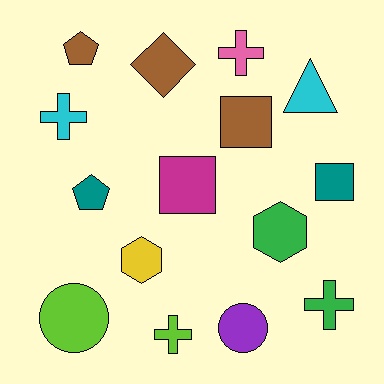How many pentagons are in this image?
There are 2 pentagons.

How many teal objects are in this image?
There are 2 teal objects.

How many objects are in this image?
There are 15 objects.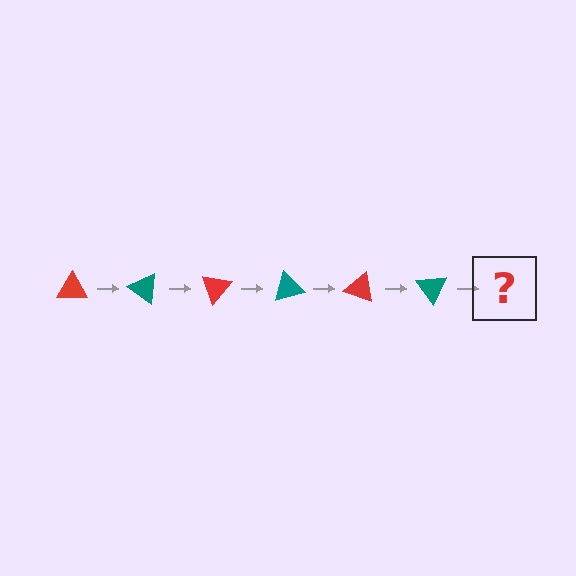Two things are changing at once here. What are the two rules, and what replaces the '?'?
The two rules are that it rotates 35 degrees each step and the color cycles through red and teal. The '?' should be a red triangle, rotated 210 degrees from the start.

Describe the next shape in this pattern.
It should be a red triangle, rotated 210 degrees from the start.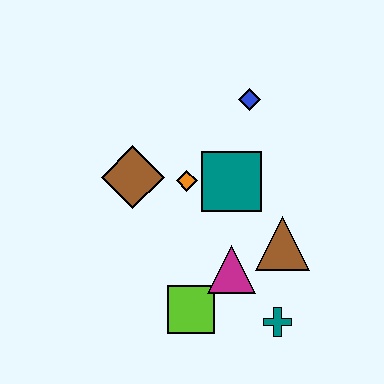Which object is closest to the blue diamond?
The teal square is closest to the blue diamond.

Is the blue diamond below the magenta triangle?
No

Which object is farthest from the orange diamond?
The teal cross is farthest from the orange diamond.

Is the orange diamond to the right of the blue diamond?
No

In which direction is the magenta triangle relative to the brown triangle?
The magenta triangle is to the left of the brown triangle.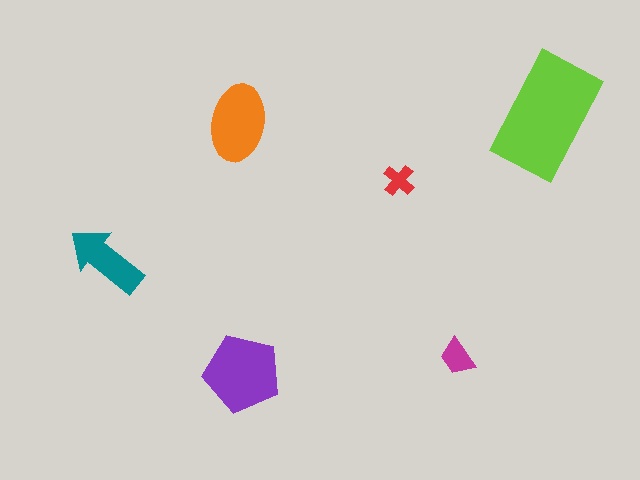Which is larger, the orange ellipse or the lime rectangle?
The lime rectangle.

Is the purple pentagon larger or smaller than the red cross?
Larger.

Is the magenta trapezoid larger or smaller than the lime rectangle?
Smaller.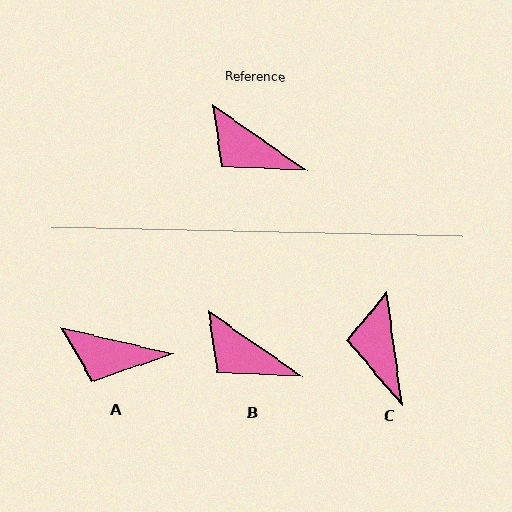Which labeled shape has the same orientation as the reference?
B.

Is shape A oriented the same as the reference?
No, it is off by about 21 degrees.